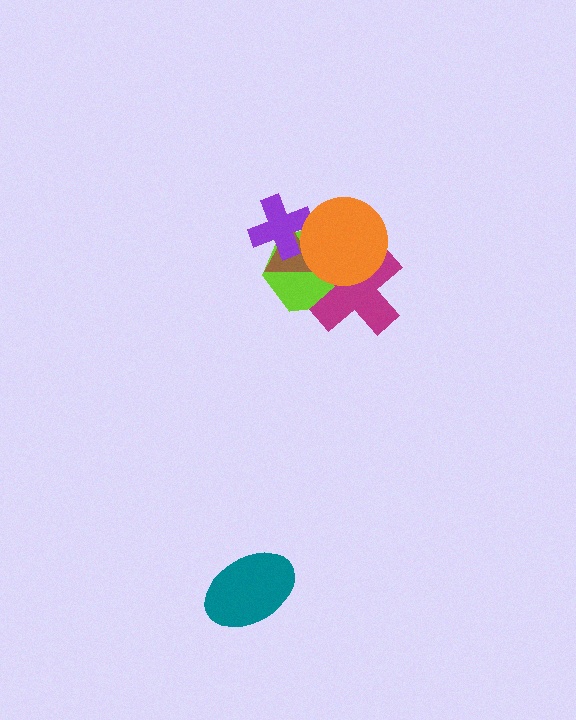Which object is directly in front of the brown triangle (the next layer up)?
The purple cross is directly in front of the brown triangle.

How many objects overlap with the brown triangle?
3 objects overlap with the brown triangle.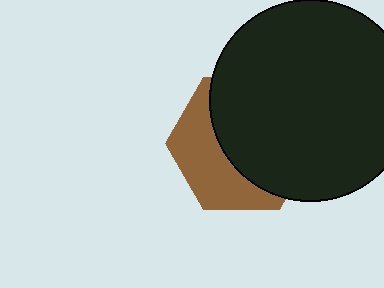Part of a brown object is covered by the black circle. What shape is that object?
It is a hexagon.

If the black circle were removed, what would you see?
You would see the complete brown hexagon.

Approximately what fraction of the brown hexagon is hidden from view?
Roughly 60% of the brown hexagon is hidden behind the black circle.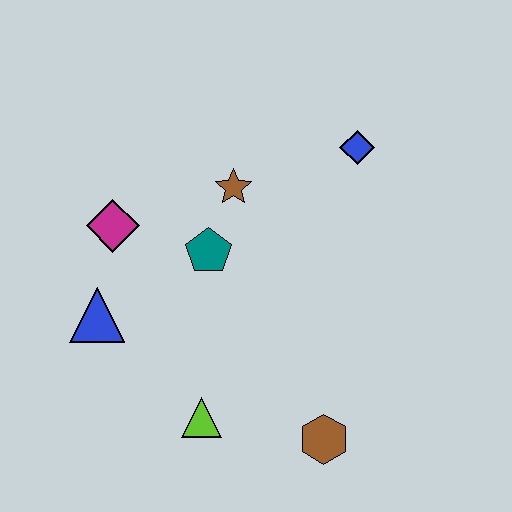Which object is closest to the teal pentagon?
The brown star is closest to the teal pentagon.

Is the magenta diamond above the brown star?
No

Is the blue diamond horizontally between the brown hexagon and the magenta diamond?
No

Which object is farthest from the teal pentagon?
The brown hexagon is farthest from the teal pentagon.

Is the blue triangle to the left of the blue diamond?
Yes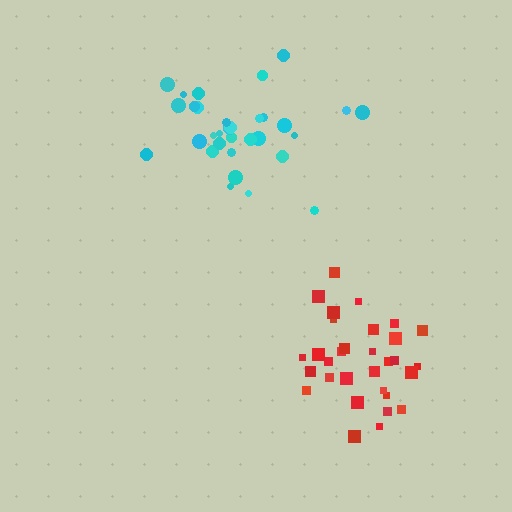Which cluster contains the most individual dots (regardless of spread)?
Cyan (32).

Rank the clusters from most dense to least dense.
cyan, red.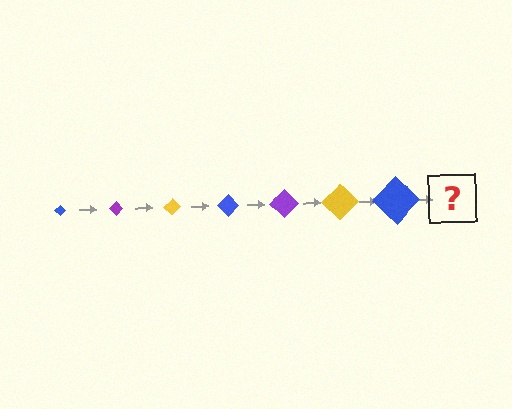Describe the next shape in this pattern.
It should be a purple diamond, larger than the previous one.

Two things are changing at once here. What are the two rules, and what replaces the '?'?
The two rules are that the diamond grows larger each step and the color cycles through blue, purple, and yellow. The '?' should be a purple diamond, larger than the previous one.